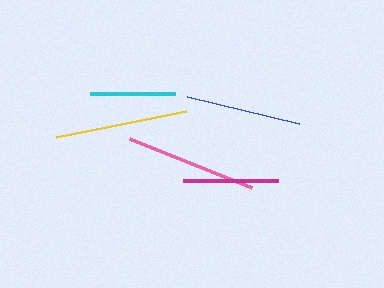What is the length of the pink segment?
The pink segment is approximately 131 pixels long.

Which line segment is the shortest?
The cyan line is the shortest at approximately 85 pixels.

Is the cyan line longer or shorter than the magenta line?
The magenta line is longer than the cyan line.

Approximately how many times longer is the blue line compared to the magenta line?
The blue line is approximately 1.2 times the length of the magenta line.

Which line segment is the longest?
The yellow line is the longest at approximately 132 pixels.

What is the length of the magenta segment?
The magenta segment is approximately 95 pixels long.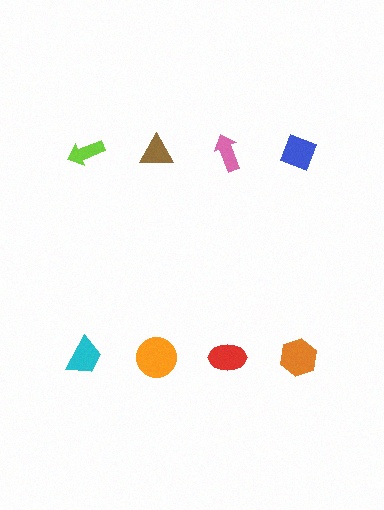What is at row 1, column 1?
A lime arrow.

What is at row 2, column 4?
An orange hexagon.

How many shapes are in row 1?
4 shapes.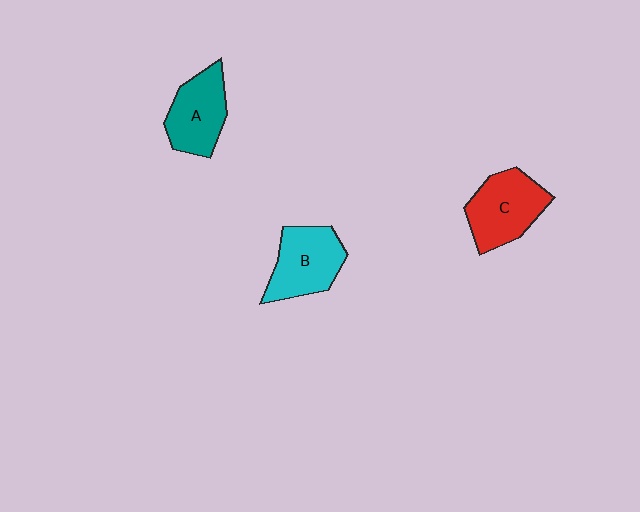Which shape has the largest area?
Shape C (red).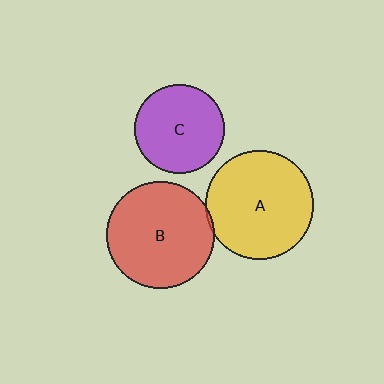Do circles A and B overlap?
Yes.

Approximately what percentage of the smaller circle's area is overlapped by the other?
Approximately 5%.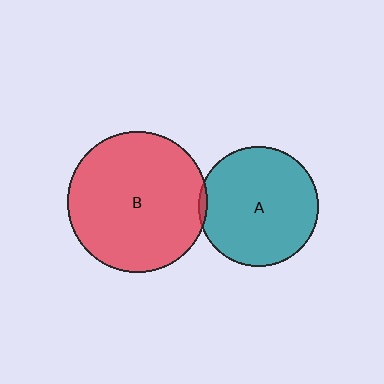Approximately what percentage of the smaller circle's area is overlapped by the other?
Approximately 5%.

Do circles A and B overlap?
Yes.